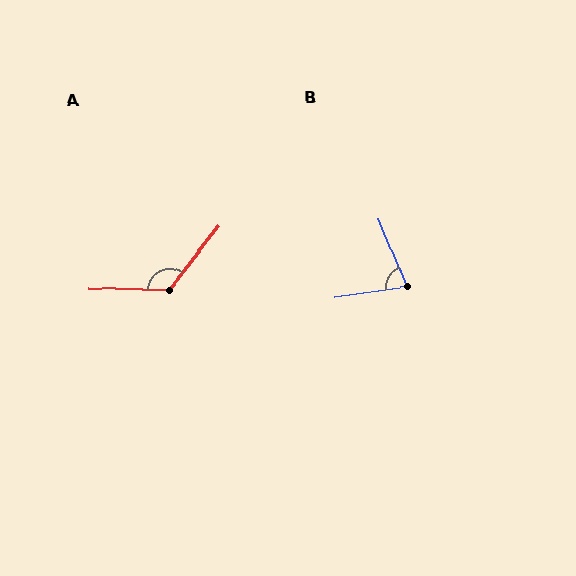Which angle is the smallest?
B, at approximately 76 degrees.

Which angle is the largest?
A, at approximately 126 degrees.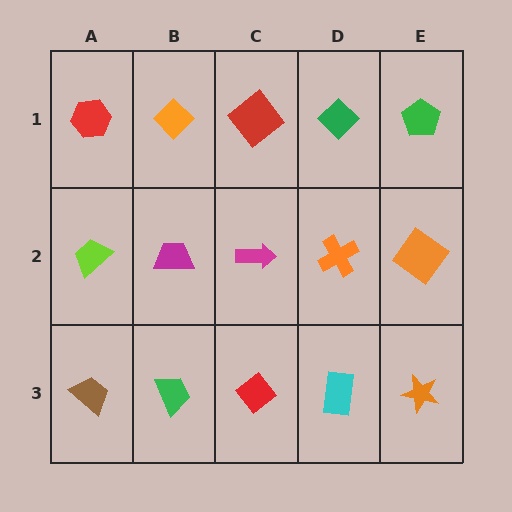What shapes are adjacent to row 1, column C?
A magenta arrow (row 2, column C), an orange diamond (row 1, column B), a green diamond (row 1, column D).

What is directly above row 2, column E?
A green pentagon.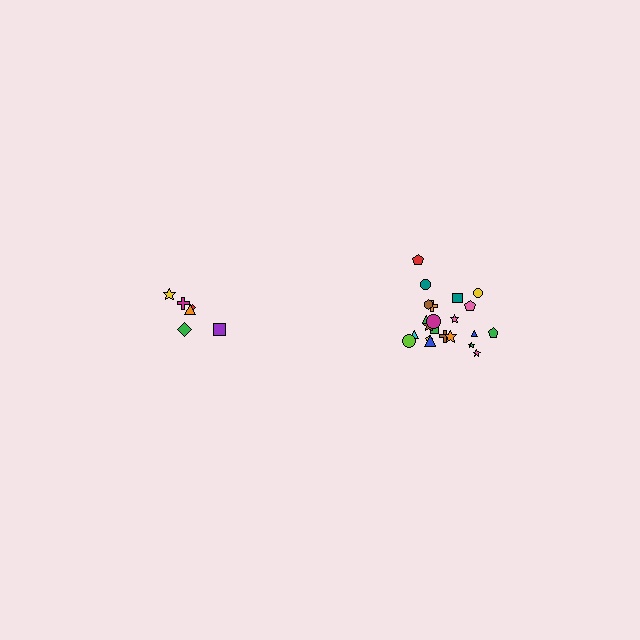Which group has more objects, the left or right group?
The right group.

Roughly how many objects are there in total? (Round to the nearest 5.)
Roughly 30 objects in total.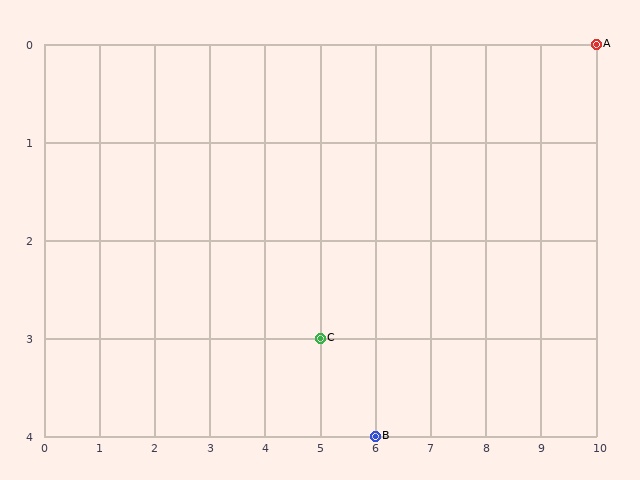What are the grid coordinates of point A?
Point A is at grid coordinates (10, 0).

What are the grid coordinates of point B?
Point B is at grid coordinates (6, 4).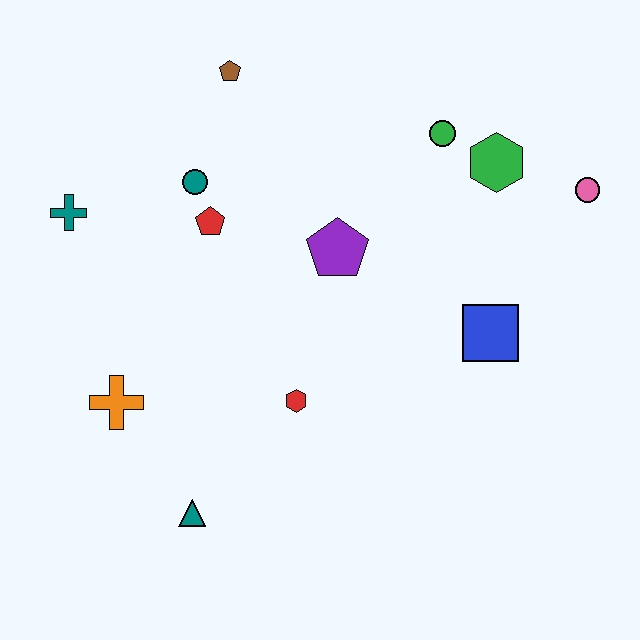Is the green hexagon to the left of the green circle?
No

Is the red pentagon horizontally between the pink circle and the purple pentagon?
No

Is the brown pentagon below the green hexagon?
No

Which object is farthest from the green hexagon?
The teal triangle is farthest from the green hexagon.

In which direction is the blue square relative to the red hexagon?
The blue square is to the right of the red hexagon.